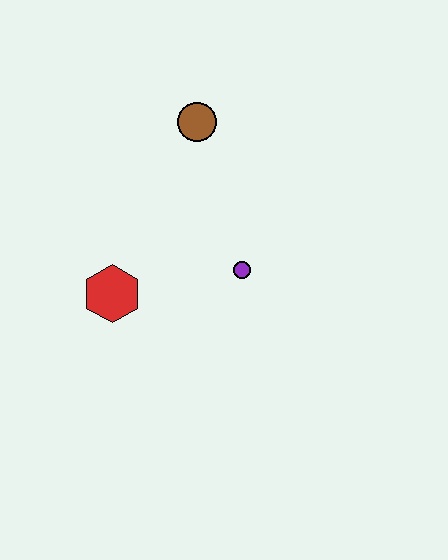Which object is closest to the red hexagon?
The purple circle is closest to the red hexagon.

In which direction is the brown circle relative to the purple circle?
The brown circle is above the purple circle.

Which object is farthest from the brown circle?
The red hexagon is farthest from the brown circle.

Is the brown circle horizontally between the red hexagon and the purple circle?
Yes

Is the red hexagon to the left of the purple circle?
Yes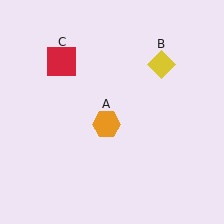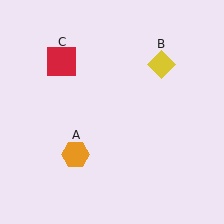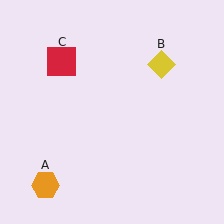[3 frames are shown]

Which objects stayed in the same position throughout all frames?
Yellow diamond (object B) and red square (object C) remained stationary.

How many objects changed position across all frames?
1 object changed position: orange hexagon (object A).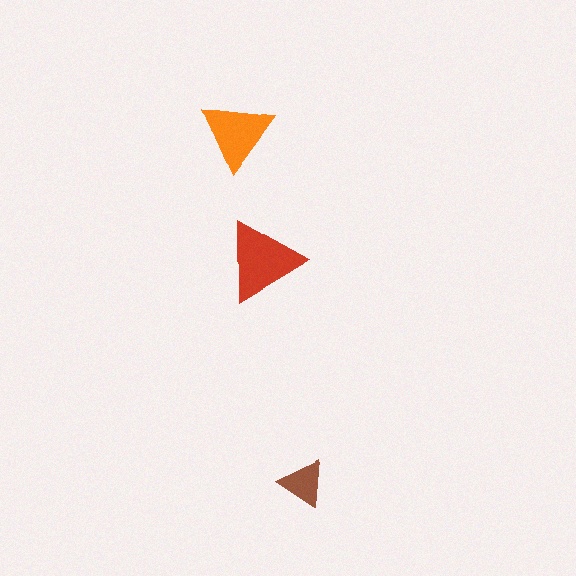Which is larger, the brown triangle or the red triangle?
The red one.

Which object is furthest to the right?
The brown triangle is rightmost.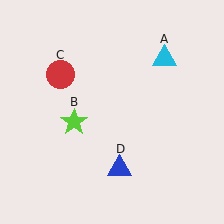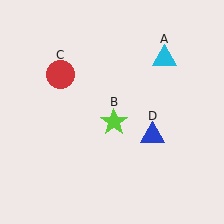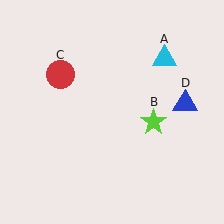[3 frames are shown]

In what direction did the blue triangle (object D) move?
The blue triangle (object D) moved up and to the right.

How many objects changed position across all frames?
2 objects changed position: lime star (object B), blue triangle (object D).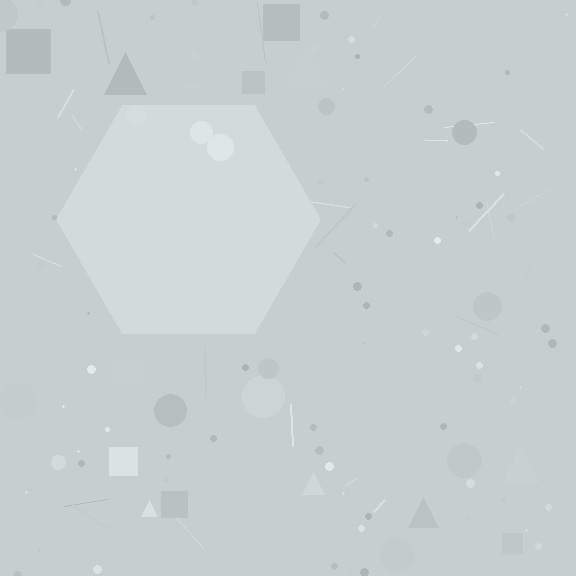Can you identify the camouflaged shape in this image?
The camouflaged shape is a hexagon.